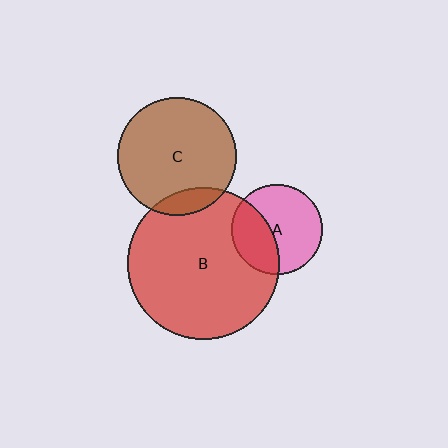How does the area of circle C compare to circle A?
Approximately 1.7 times.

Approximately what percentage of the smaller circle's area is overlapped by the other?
Approximately 10%.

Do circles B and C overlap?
Yes.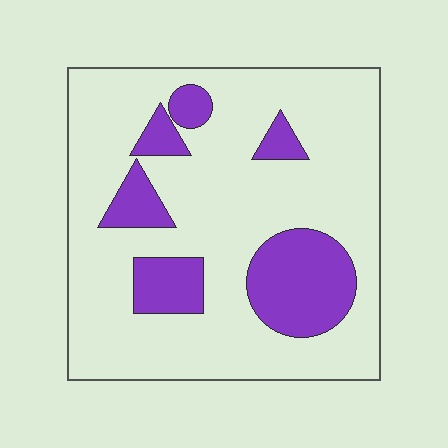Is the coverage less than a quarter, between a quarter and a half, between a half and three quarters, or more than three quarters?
Less than a quarter.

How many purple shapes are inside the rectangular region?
6.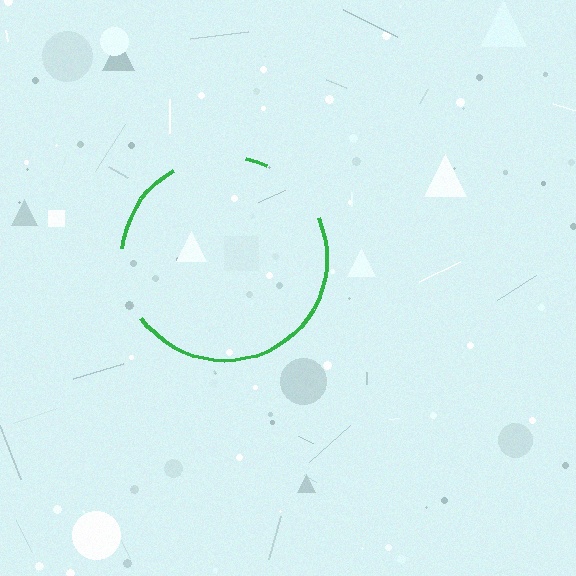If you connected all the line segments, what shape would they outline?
They would outline a circle.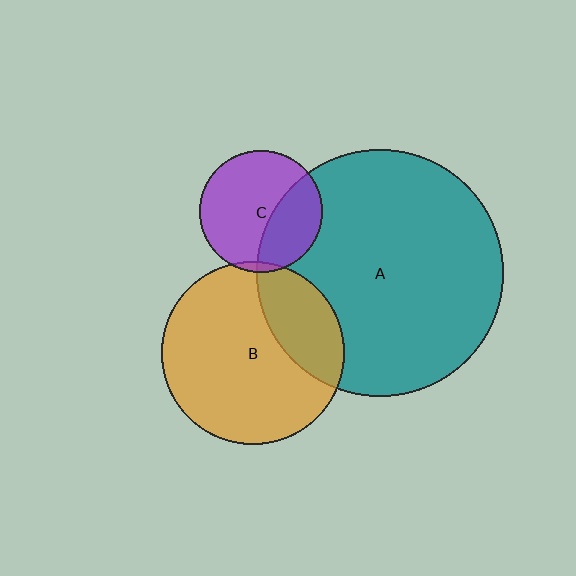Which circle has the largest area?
Circle A (teal).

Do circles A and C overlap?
Yes.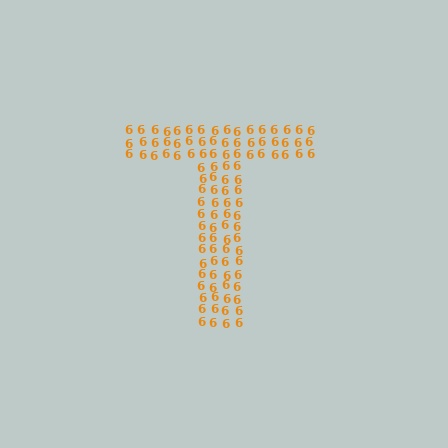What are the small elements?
The small elements are digit 6's.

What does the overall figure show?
The overall figure shows the letter T.